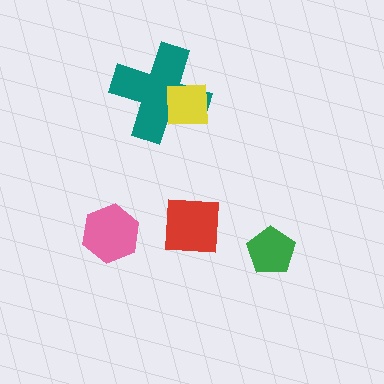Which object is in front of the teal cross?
The yellow square is in front of the teal cross.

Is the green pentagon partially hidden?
No, no other shape covers it.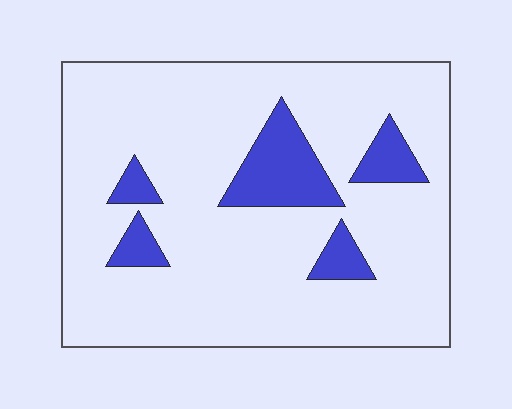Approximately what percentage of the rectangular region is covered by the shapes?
Approximately 15%.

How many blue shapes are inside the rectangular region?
5.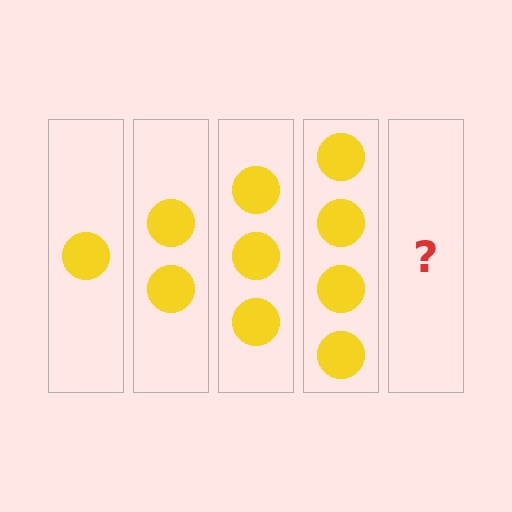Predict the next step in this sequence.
The next step is 5 circles.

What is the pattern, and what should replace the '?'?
The pattern is that each step adds one more circle. The '?' should be 5 circles.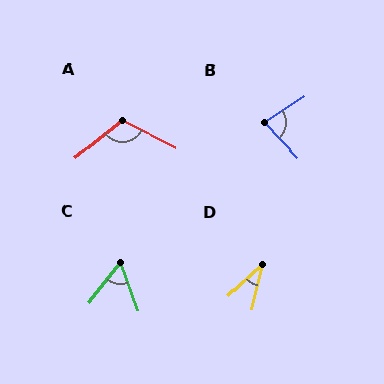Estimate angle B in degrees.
Approximately 81 degrees.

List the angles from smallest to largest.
D (34°), C (57°), B (81°), A (115°).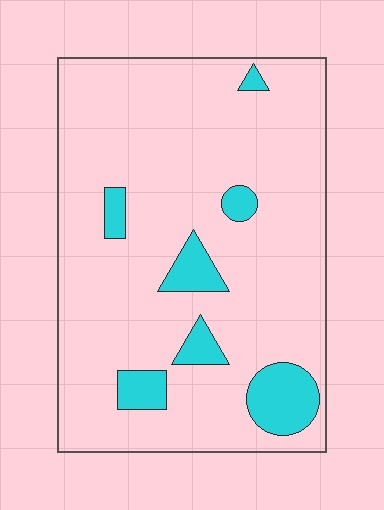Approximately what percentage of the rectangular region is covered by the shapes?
Approximately 10%.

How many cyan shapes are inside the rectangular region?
7.